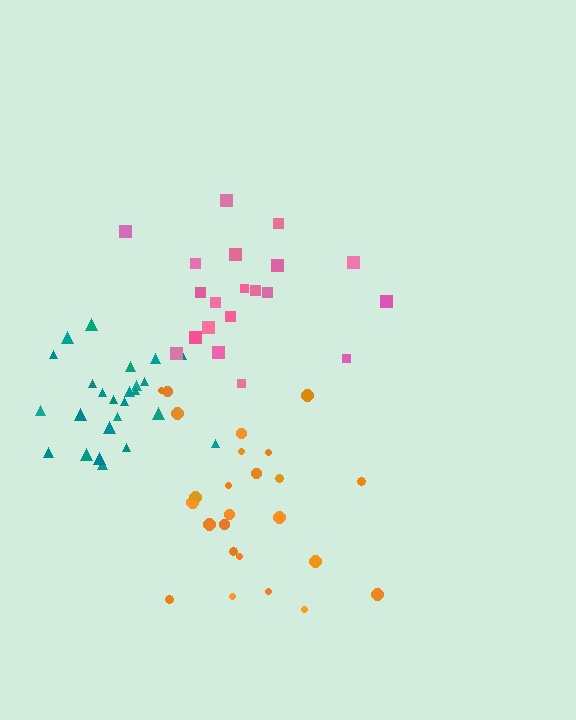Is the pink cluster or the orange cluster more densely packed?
Orange.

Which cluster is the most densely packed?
Teal.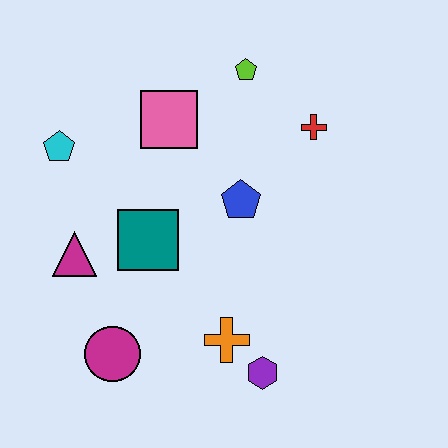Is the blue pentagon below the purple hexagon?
No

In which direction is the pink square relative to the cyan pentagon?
The pink square is to the right of the cyan pentagon.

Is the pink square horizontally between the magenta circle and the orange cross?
Yes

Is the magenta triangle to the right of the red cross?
No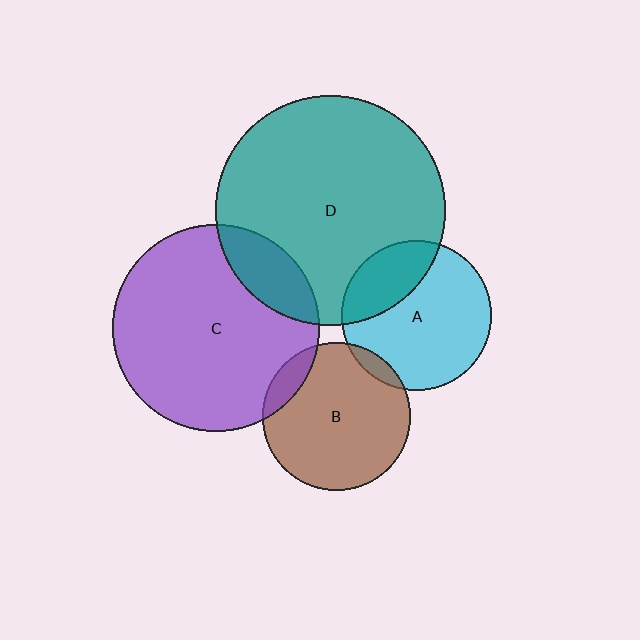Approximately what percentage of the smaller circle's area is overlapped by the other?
Approximately 15%.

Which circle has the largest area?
Circle D (teal).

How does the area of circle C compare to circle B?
Approximately 1.9 times.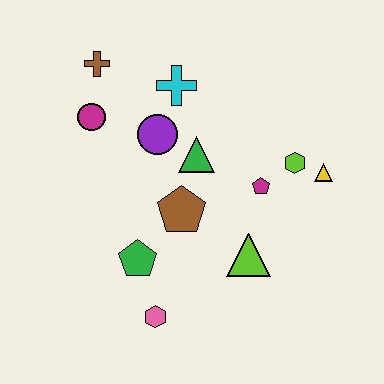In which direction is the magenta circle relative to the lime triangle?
The magenta circle is to the left of the lime triangle.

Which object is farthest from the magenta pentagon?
The brown cross is farthest from the magenta pentagon.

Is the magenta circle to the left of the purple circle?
Yes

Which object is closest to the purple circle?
The green triangle is closest to the purple circle.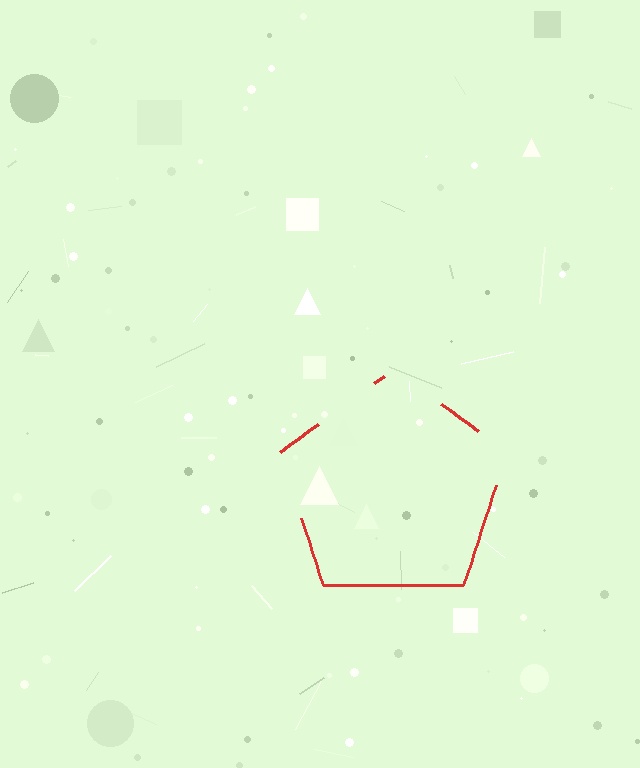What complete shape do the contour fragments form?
The contour fragments form a pentagon.